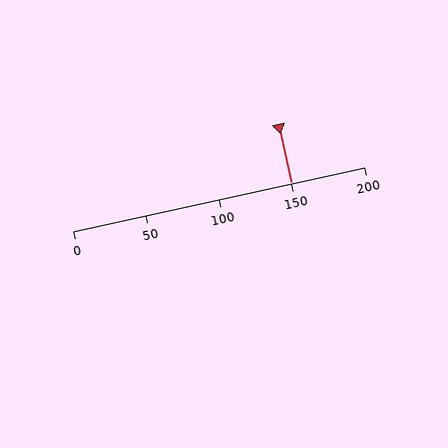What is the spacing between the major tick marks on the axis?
The major ticks are spaced 50 apart.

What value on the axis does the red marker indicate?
The marker indicates approximately 150.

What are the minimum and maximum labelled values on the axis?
The axis runs from 0 to 200.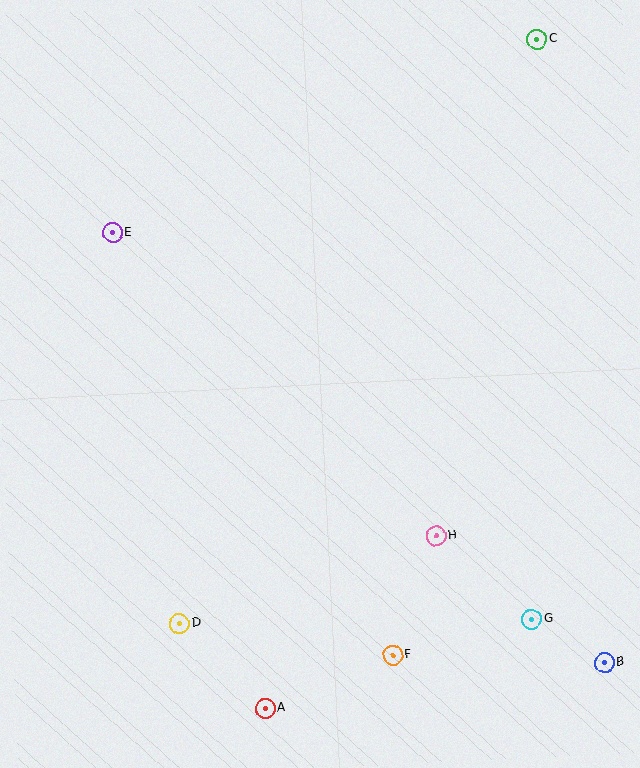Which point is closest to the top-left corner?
Point E is closest to the top-left corner.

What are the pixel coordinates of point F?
Point F is at (393, 655).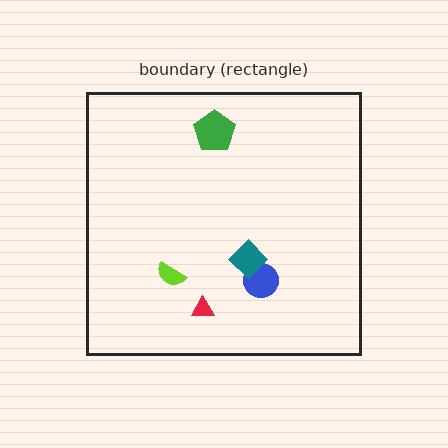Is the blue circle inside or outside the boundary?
Inside.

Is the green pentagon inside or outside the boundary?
Inside.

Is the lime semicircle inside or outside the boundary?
Inside.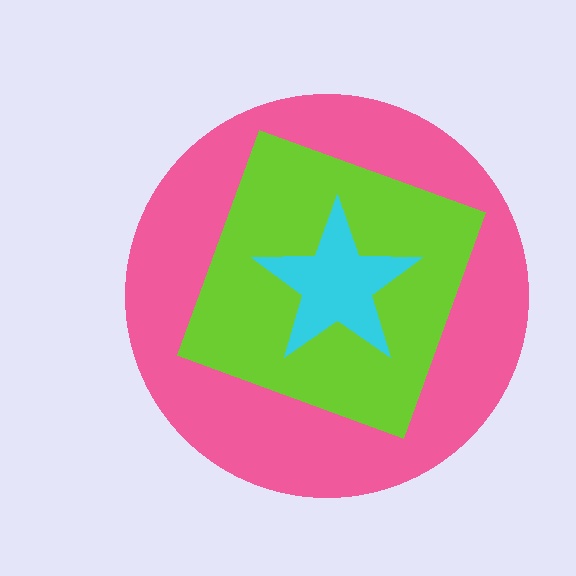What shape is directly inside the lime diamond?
The cyan star.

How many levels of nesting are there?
3.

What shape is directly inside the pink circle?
The lime diamond.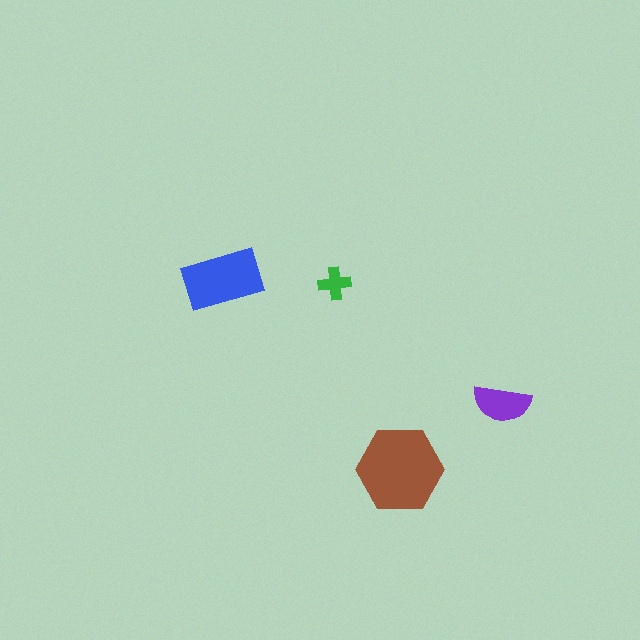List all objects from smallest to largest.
The green cross, the purple semicircle, the blue rectangle, the brown hexagon.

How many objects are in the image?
There are 4 objects in the image.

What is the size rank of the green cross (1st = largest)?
4th.